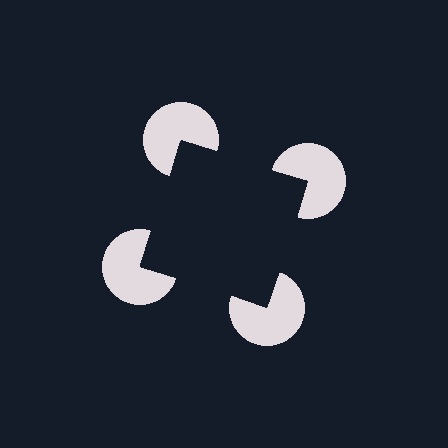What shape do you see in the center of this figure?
An illusory square — its edges are inferred from the aligned wedge cuts in the pac-man discs, not physically drawn.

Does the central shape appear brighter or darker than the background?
It typically appears slightly darker than the background, even though no actual brightness change is drawn.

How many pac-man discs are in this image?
There are 4 — one at each vertex of the illusory square.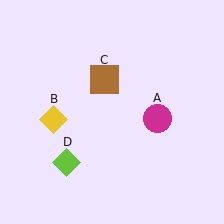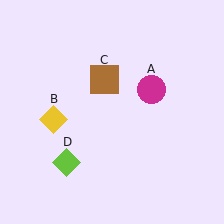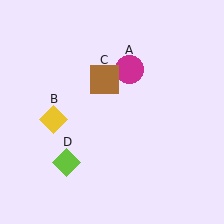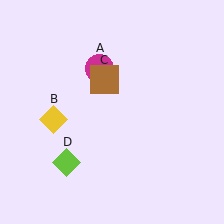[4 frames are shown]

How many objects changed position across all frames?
1 object changed position: magenta circle (object A).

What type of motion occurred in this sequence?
The magenta circle (object A) rotated counterclockwise around the center of the scene.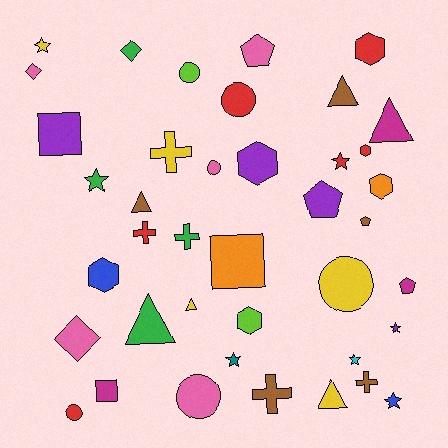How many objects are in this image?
There are 40 objects.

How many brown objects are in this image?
There are 5 brown objects.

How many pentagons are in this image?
There are 4 pentagons.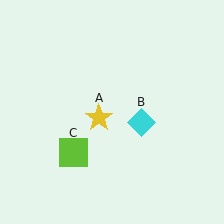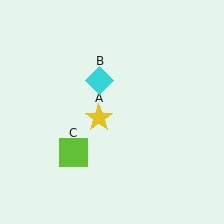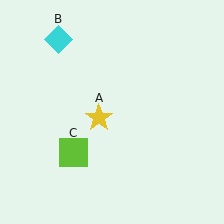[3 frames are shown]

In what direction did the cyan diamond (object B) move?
The cyan diamond (object B) moved up and to the left.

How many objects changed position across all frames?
1 object changed position: cyan diamond (object B).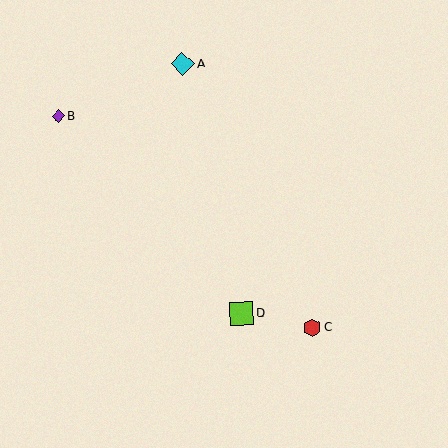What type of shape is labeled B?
Shape B is a purple diamond.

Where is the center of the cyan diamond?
The center of the cyan diamond is at (183, 64).